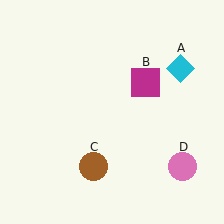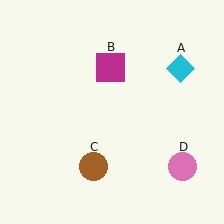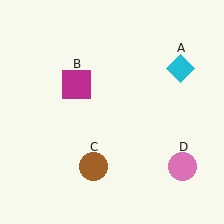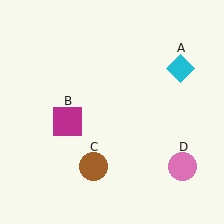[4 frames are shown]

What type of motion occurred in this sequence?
The magenta square (object B) rotated counterclockwise around the center of the scene.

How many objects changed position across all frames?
1 object changed position: magenta square (object B).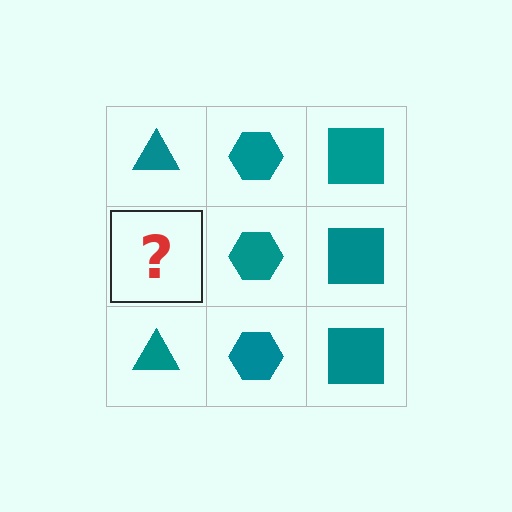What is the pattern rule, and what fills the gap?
The rule is that each column has a consistent shape. The gap should be filled with a teal triangle.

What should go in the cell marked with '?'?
The missing cell should contain a teal triangle.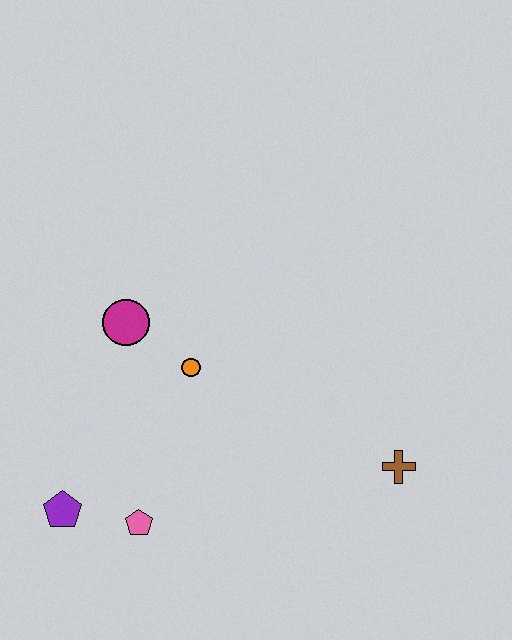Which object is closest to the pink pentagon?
The purple pentagon is closest to the pink pentagon.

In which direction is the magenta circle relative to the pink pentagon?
The magenta circle is above the pink pentagon.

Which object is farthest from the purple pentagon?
The brown cross is farthest from the purple pentagon.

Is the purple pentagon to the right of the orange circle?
No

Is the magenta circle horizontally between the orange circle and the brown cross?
No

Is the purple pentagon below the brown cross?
Yes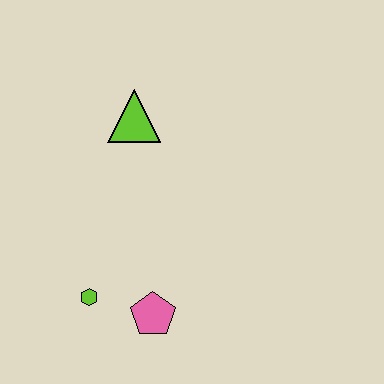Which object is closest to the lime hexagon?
The pink pentagon is closest to the lime hexagon.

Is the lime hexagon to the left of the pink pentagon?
Yes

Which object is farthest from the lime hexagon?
The lime triangle is farthest from the lime hexagon.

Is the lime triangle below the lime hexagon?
No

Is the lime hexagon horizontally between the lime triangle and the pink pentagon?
No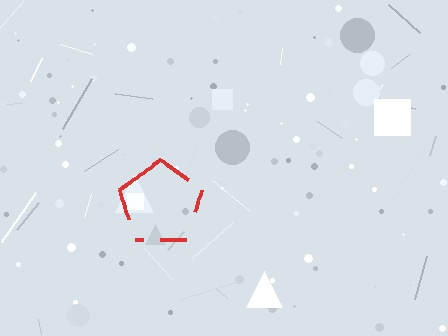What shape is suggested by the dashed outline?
The dashed outline suggests a pentagon.